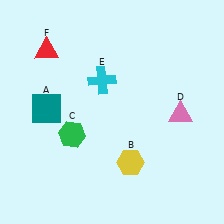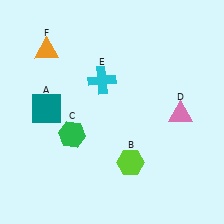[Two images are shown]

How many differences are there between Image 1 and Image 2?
There are 2 differences between the two images.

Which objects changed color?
B changed from yellow to lime. F changed from red to orange.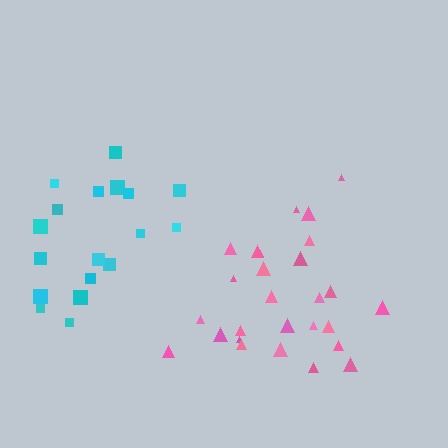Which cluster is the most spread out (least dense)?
Cyan.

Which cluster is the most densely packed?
Pink.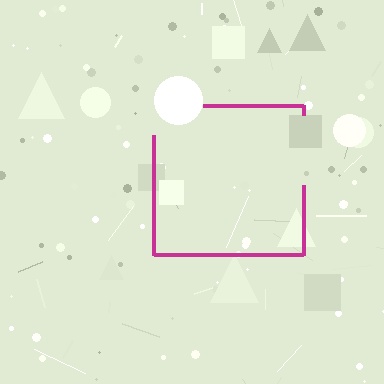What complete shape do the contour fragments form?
The contour fragments form a square.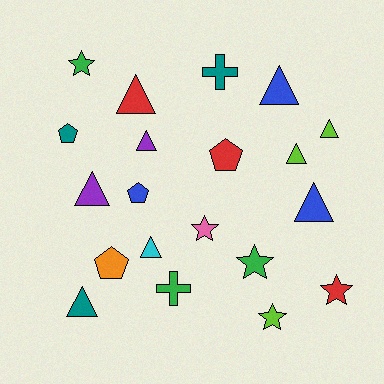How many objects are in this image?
There are 20 objects.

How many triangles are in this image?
There are 9 triangles.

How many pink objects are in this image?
There is 1 pink object.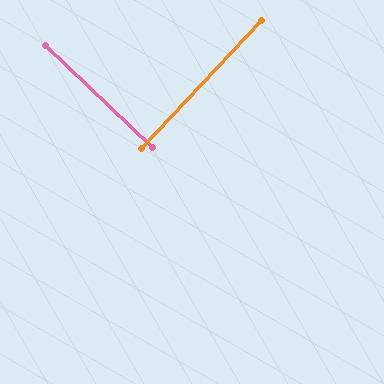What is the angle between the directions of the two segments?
Approximately 90 degrees.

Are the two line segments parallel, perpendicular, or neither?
Perpendicular — they meet at approximately 90°.